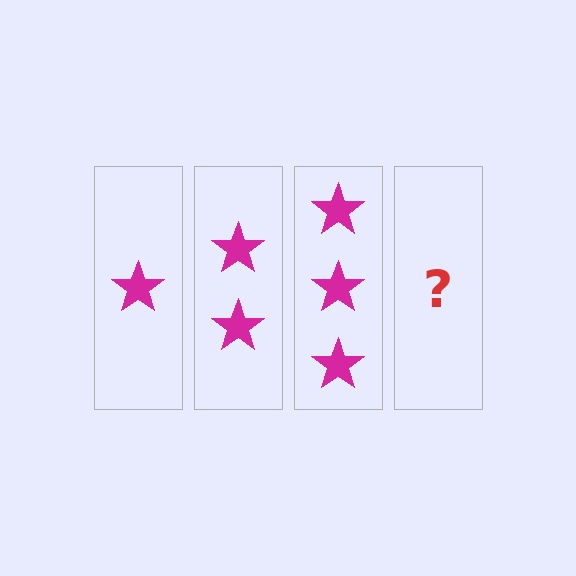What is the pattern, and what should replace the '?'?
The pattern is that each step adds one more star. The '?' should be 4 stars.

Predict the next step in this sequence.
The next step is 4 stars.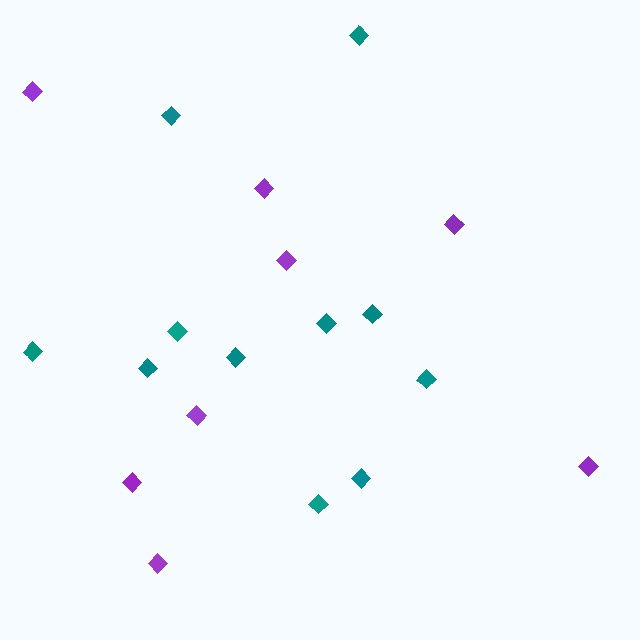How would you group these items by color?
There are 2 groups: one group of teal diamonds (11) and one group of purple diamonds (8).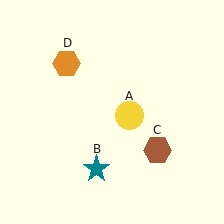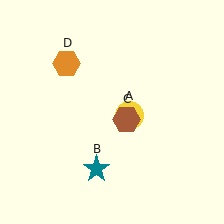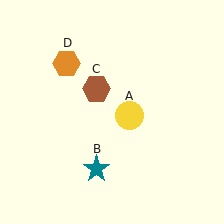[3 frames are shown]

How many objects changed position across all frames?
1 object changed position: brown hexagon (object C).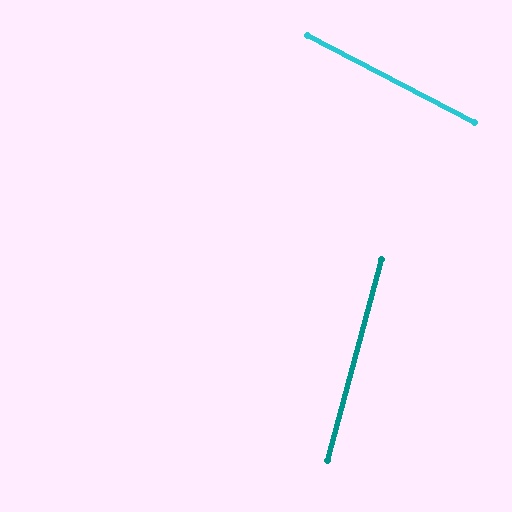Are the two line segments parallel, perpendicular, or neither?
Neither parallel nor perpendicular — they differ by about 77°.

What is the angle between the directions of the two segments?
Approximately 77 degrees.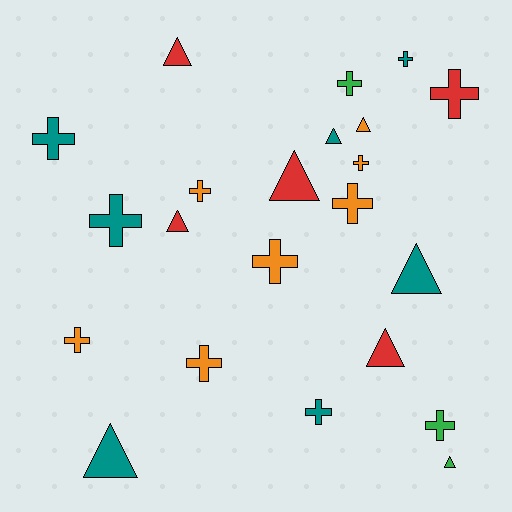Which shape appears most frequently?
Cross, with 13 objects.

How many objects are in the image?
There are 22 objects.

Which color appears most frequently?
Teal, with 7 objects.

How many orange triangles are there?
There is 1 orange triangle.